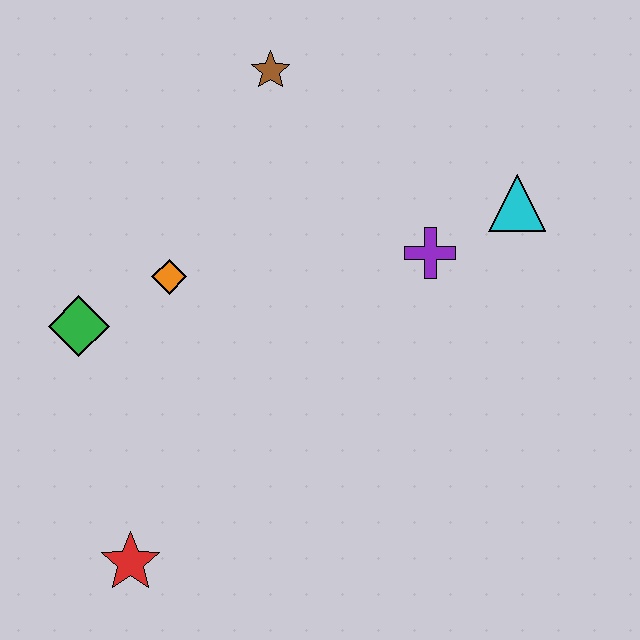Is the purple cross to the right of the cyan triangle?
No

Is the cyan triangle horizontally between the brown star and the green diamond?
No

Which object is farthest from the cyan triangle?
The red star is farthest from the cyan triangle.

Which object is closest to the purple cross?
The cyan triangle is closest to the purple cross.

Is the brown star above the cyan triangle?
Yes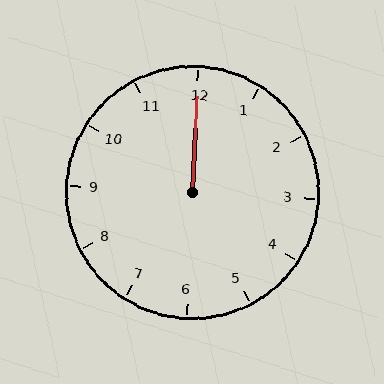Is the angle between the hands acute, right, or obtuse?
It is acute.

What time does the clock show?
12:00.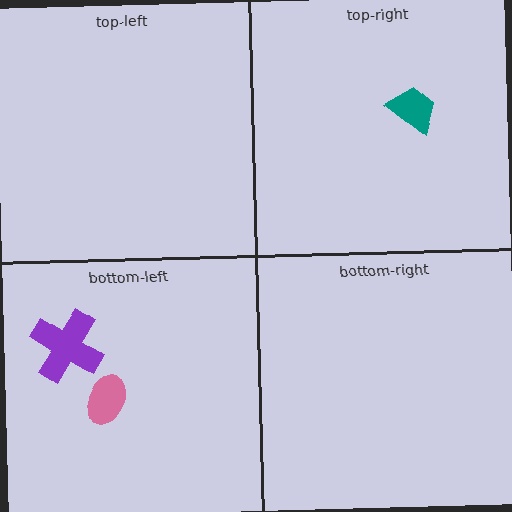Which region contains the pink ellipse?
The bottom-left region.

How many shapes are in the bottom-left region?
2.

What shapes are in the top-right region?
The teal trapezoid.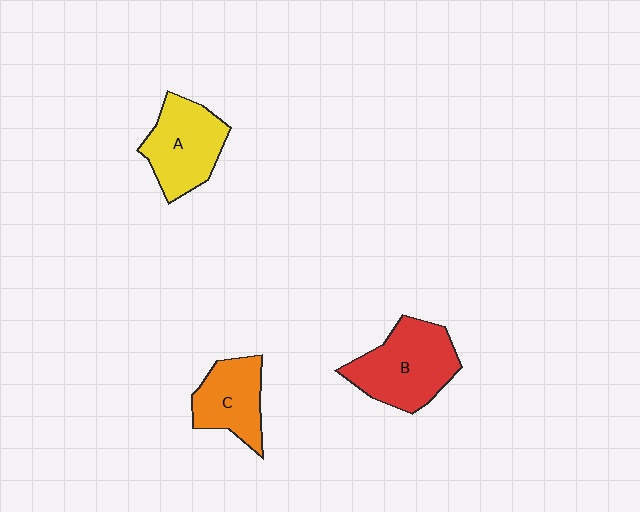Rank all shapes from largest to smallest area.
From largest to smallest: B (red), A (yellow), C (orange).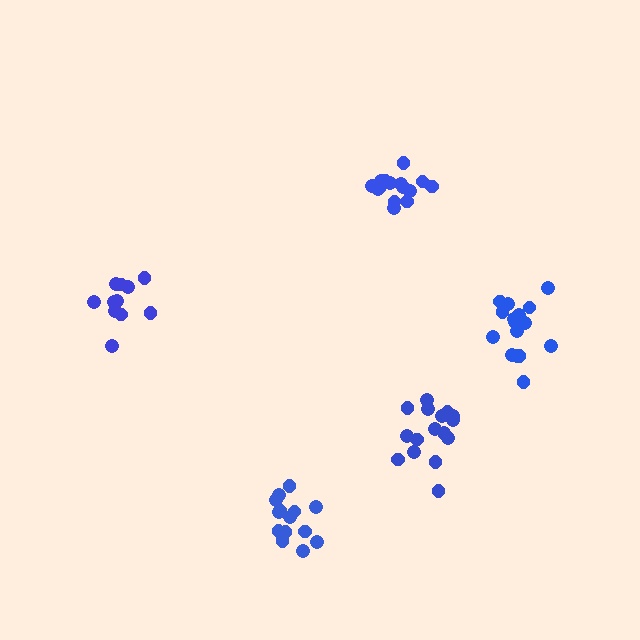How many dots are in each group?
Group 1: 15 dots, Group 2: 16 dots, Group 3: 14 dots, Group 4: 11 dots, Group 5: 16 dots (72 total).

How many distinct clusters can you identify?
There are 5 distinct clusters.